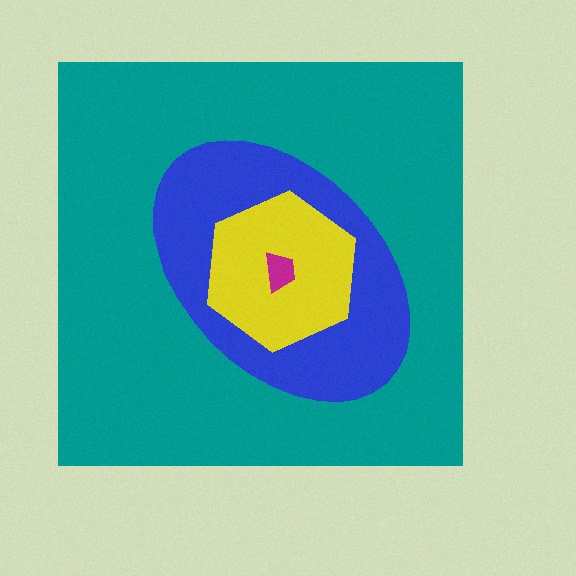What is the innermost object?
The magenta trapezoid.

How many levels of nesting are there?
4.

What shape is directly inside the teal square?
The blue ellipse.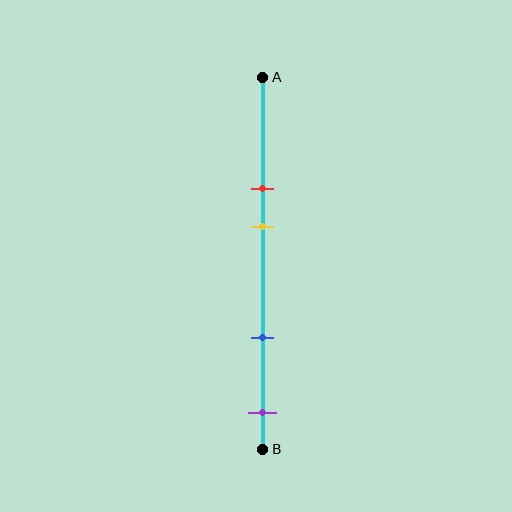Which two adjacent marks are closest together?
The red and yellow marks are the closest adjacent pair.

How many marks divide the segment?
There are 4 marks dividing the segment.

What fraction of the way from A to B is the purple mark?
The purple mark is approximately 90% (0.9) of the way from A to B.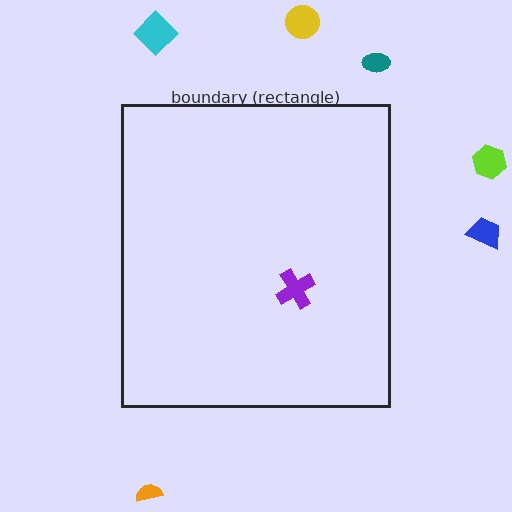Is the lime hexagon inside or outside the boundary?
Outside.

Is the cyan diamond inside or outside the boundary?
Outside.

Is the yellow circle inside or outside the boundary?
Outside.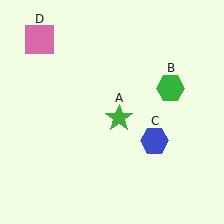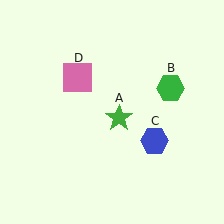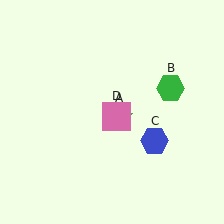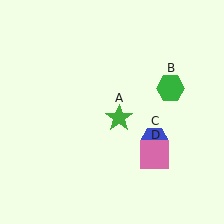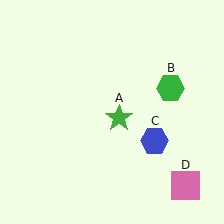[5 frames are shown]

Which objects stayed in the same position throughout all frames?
Green star (object A) and green hexagon (object B) and blue hexagon (object C) remained stationary.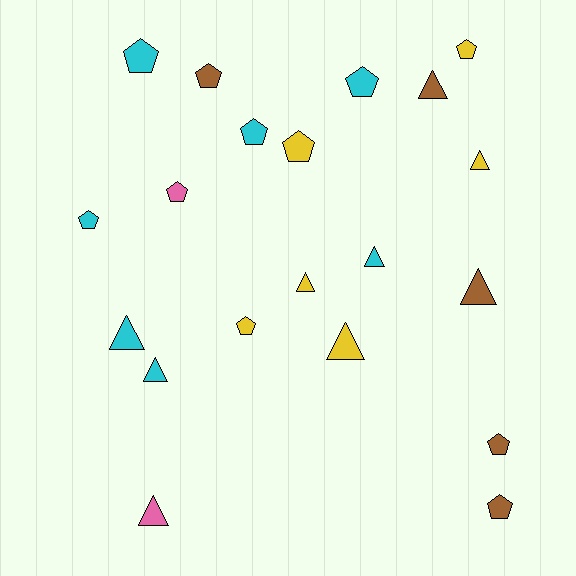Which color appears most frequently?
Cyan, with 7 objects.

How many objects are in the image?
There are 20 objects.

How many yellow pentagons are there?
There are 3 yellow pentagons.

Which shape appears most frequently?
Pentagon, with 11 objects.